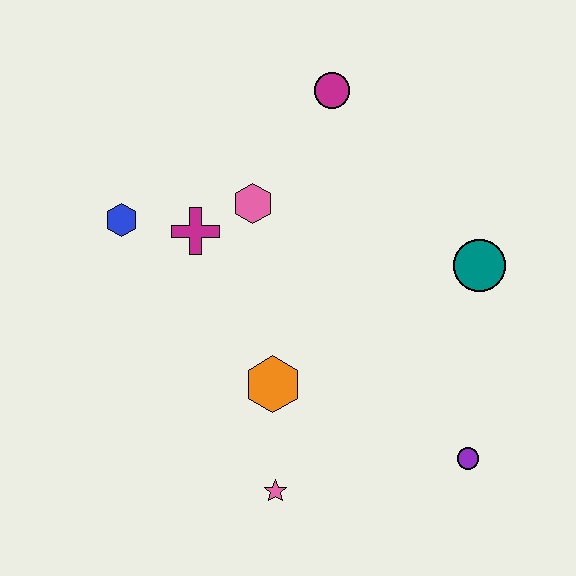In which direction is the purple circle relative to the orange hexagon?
The purple circle is to the right of the orange hexagon.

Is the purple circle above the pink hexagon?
No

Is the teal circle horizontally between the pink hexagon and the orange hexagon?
No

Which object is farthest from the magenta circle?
The pink star is farthest from the magenta circle.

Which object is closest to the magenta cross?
The pink hexagon is closest to the magenta cross.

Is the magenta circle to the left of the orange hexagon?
No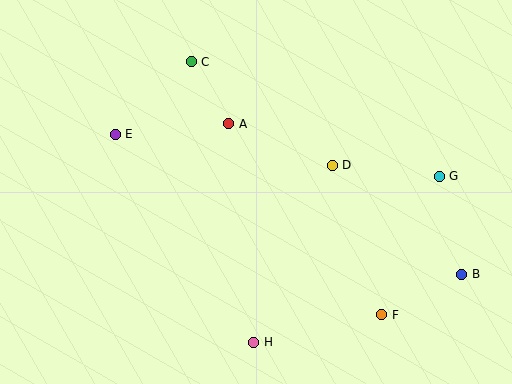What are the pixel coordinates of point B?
Point B is at (462, 274).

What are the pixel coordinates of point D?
Point D is at (332, 165).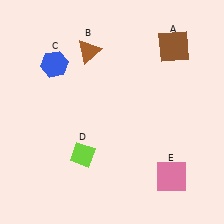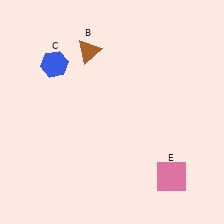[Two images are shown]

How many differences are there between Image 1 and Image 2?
There are 2 differences between the two images.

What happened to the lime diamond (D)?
The lime diamond (D) was removed in Image 2. It was in the bottom-left area of Image 1.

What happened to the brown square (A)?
The brown square (A) was removed in Image 2. It was in the top-right area of Image 1.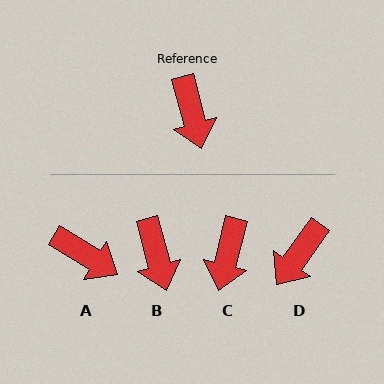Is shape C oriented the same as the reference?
No, it is off by about 29 degrees.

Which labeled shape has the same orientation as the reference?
B.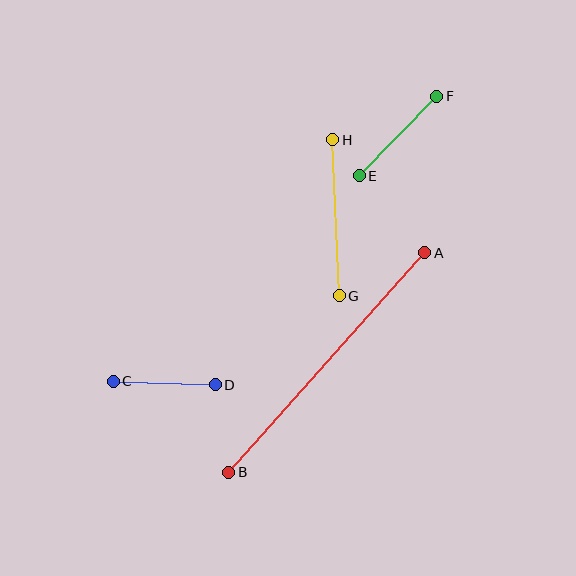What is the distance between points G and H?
The distance is approximately 156 pixels.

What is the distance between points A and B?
The distance is approximately 294 pixels.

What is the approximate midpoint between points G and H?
The midpoint is at approximately (336, 218) pixels.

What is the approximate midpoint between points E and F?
The midpoint is at approximately (398, 136) pixels.